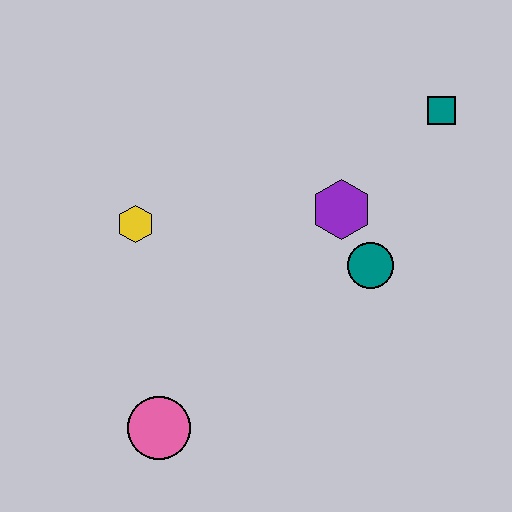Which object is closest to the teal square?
The purple hexagon is closest to the teal square.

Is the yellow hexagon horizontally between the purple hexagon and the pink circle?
No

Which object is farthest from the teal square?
The pink circle is farthest from the teal square.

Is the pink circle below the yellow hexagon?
Yes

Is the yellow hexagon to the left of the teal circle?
Yes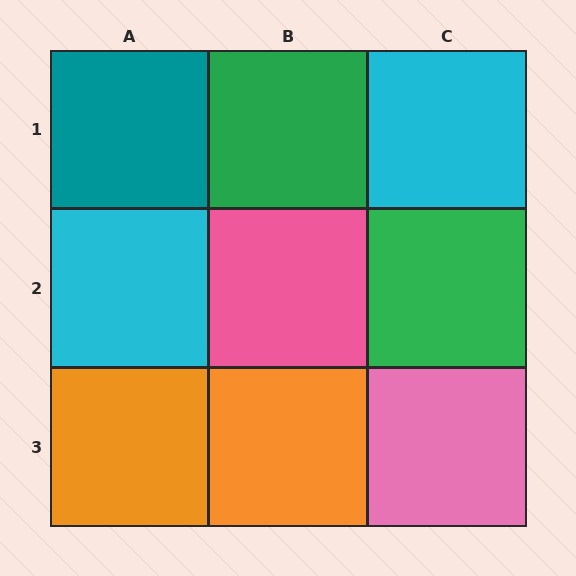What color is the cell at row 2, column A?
Cyan.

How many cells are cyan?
2 cells are cyan.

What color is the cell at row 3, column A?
Orange.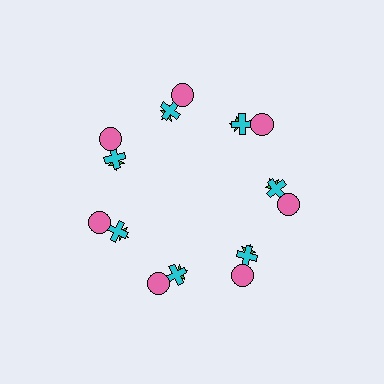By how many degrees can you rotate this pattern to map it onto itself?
The pattern maps onto itself every 51 degrees of rotation.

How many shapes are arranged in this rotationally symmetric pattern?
There are 21 shapes, arranged in 7 groups of 3.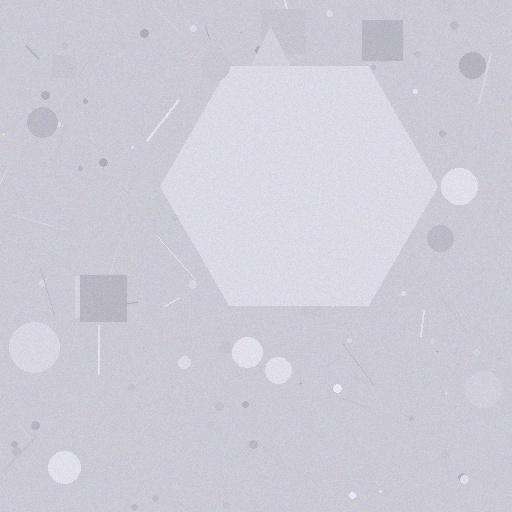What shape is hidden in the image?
A hexagon is hidden in the image.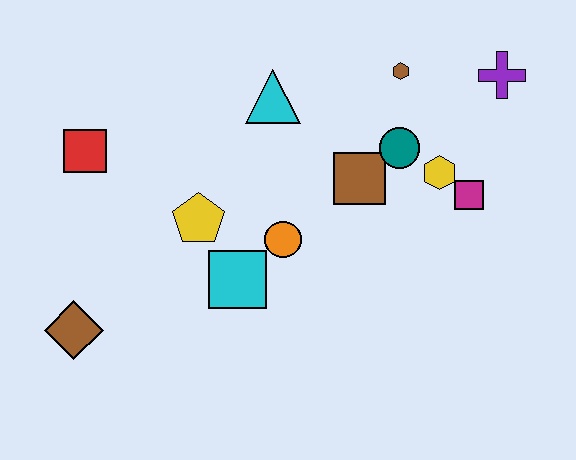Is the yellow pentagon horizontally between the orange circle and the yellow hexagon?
No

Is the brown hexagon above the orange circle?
Yes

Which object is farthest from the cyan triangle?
The brown diamond is farthest from the cyan triangle.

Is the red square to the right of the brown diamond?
Yes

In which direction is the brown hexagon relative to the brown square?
The brown hexagon is above the brown square.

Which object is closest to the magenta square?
The yellow hexagon is closest to the magenta square.